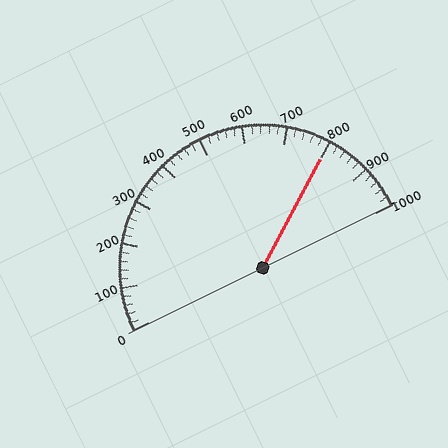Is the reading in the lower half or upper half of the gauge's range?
The reading is in the upper half of the range (0 to 1000).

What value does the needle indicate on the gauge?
The needle indicates approximately 800.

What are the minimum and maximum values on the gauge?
The gauge ranges from 0 to 1000.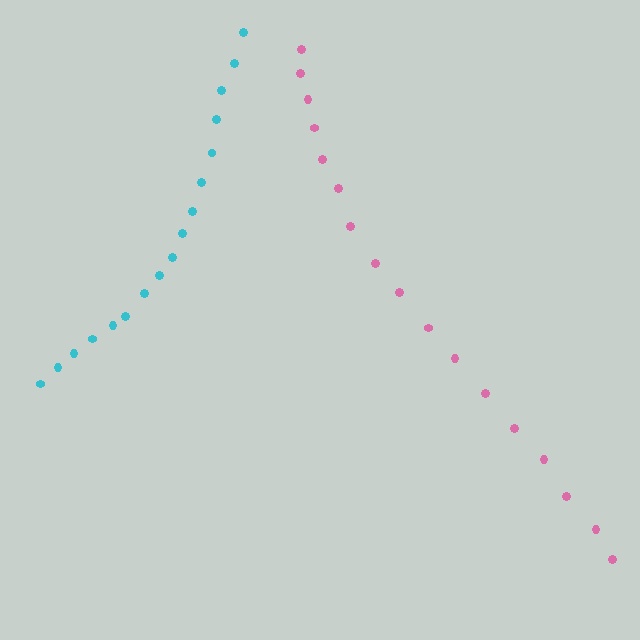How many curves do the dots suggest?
There are 2 distinct paths.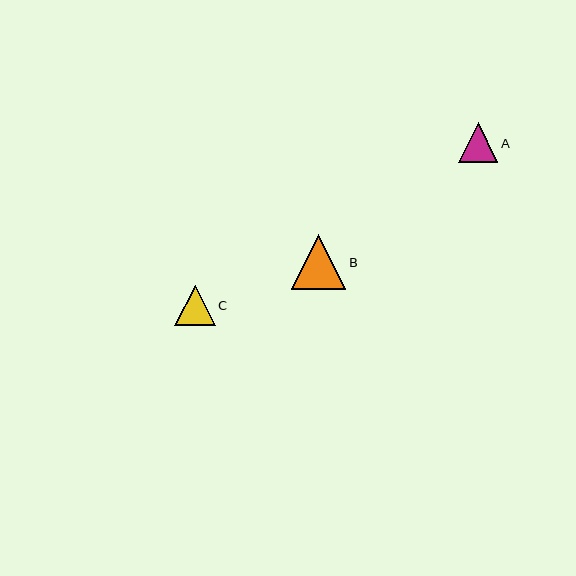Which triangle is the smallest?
Triangle A is the smallest with a size of approximately 40 pixels.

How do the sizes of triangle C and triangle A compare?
Triangle C and triangle A are approximately the same size.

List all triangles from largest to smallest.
From largest to smallest: B, C, A.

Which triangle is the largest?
Triangle B is the largest with a size of approximately 55 pixels.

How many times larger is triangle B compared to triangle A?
Triangle B is approximately 1.4 times the size of triangle A.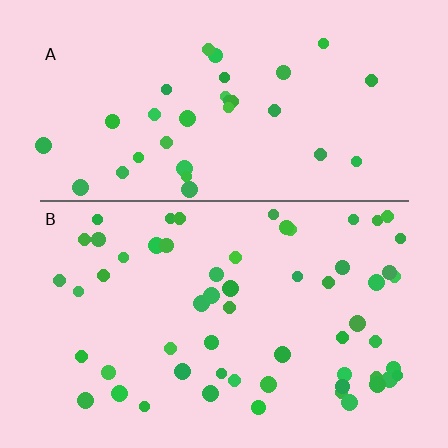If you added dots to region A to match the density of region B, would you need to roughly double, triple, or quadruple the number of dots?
Approximately double.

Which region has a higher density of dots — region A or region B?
B (the bottom).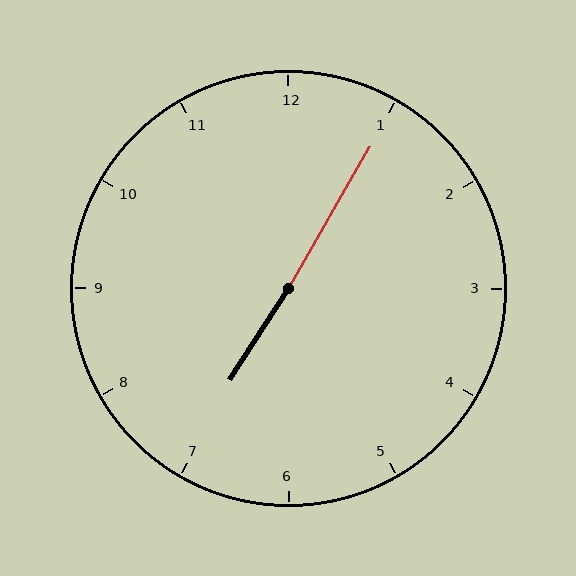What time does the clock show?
7:05.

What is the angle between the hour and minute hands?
Approximately 178 degrees.